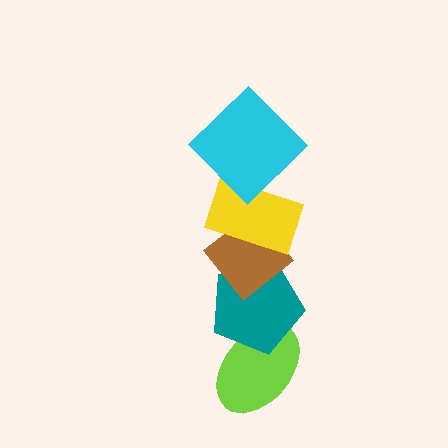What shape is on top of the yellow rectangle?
The cyan diamond is on top of the yellow rectangle.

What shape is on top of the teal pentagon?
The brown diamond is on top of the teal pentagon.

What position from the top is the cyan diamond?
The cyan diamond is 1st from the top.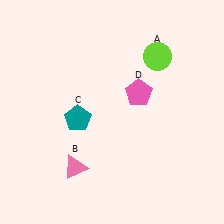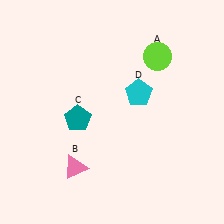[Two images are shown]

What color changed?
The pentagon (D) changed from pink in Image 1 to cyan in Image 2.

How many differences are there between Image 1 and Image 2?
There is 1 difference between the two images.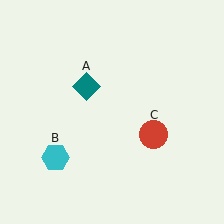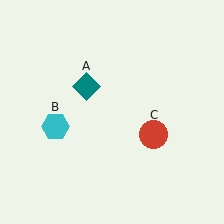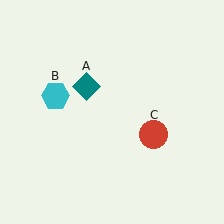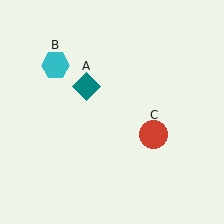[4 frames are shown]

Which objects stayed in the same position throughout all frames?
Teal diamond (object A) and red circle (object C) remained stationary.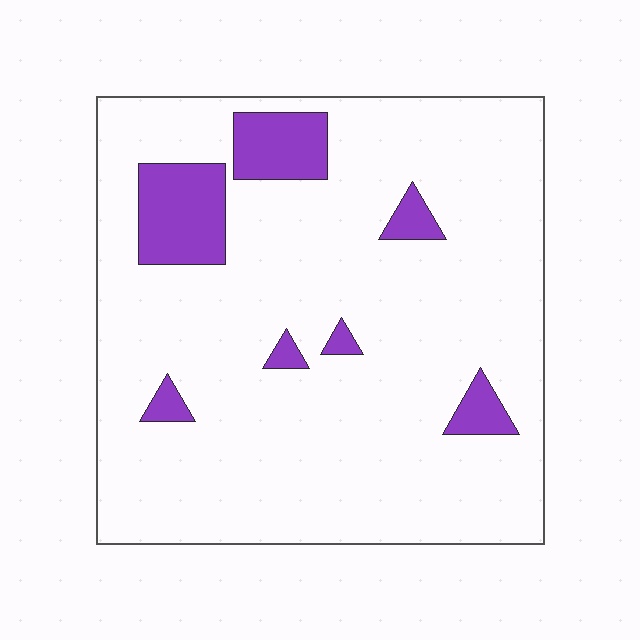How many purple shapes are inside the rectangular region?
7.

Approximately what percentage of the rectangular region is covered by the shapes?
Approximately 10%.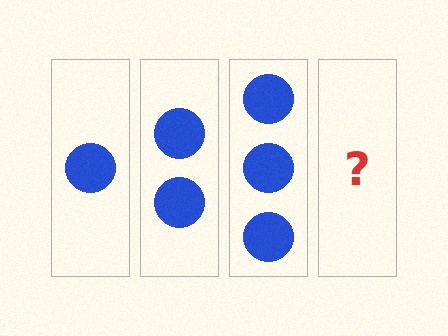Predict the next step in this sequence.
The next step is 4 circles.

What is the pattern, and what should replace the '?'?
The pattern is that each step adds one more circle. The '?' should be 4 circles.